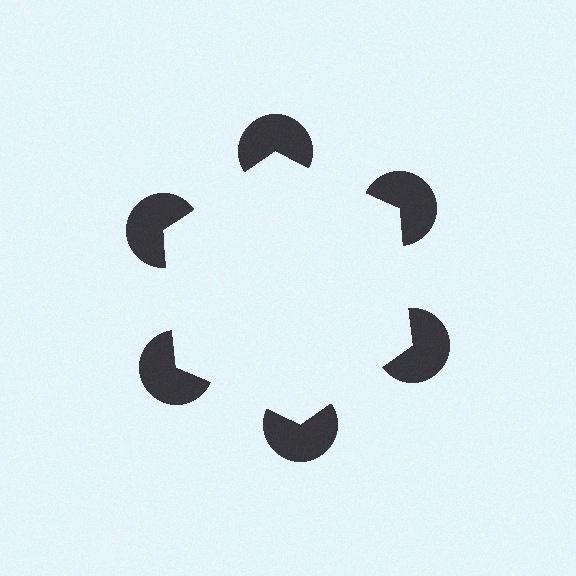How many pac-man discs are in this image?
There are 6 — one at each vertex of the illusory hexagon.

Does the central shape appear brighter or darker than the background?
It typically appears slightly brighter than the background, even though no actual brightness change is drawn.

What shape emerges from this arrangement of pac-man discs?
An illusory hexagon — its edges are inferred from the aligned wedge cuts in the pac-man discs, not physically drawn.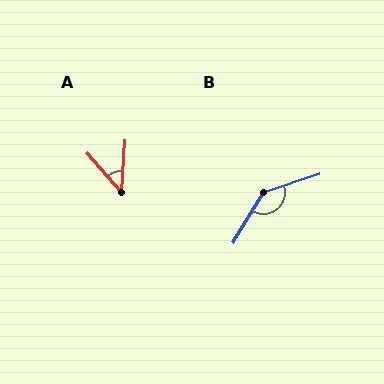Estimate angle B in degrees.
Approximately 140 degrees.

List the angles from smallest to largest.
A (45°), B (140°).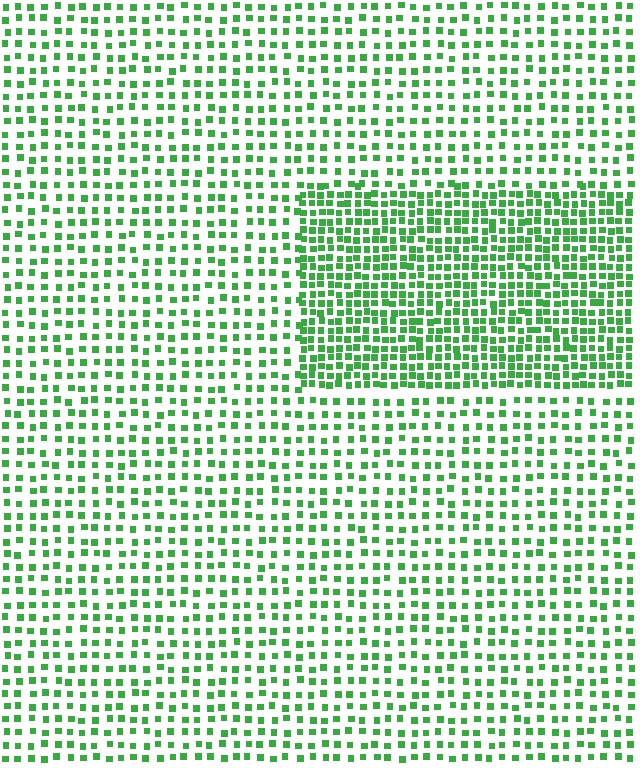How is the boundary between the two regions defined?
The boundary is defined by a change in element density (approximately 2.0x ratio). All elements are the same color, size, and shape.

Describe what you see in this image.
The image contains small green elements arranged at two different densities. A rectangle-shaped region is visible where the elements are more densely packed than the surrounding area.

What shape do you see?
I see a rectangle.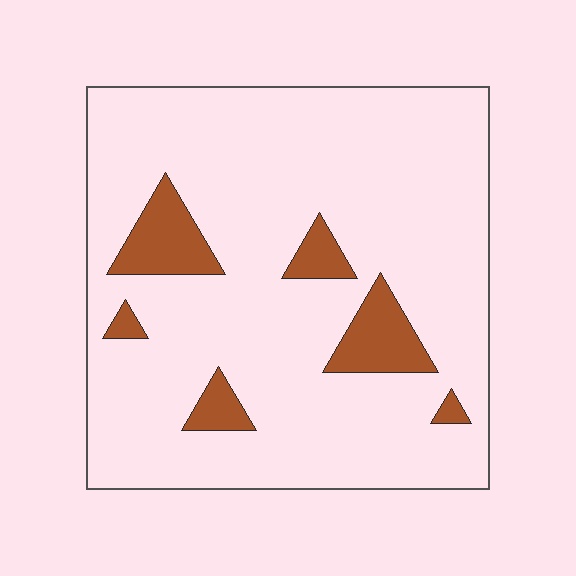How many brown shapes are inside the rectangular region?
6.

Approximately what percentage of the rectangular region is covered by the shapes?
Approximately 10%.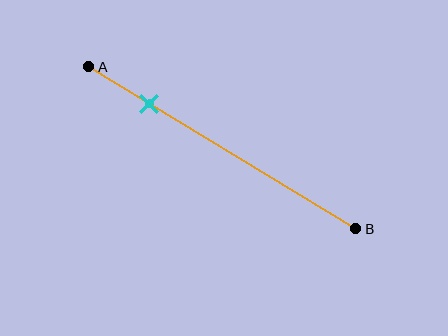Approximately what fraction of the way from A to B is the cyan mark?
The cyan mark is approximately 25% of the way from A to B.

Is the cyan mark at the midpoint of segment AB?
No, the mark is at about 25% from A, not at the 50% midpoint.